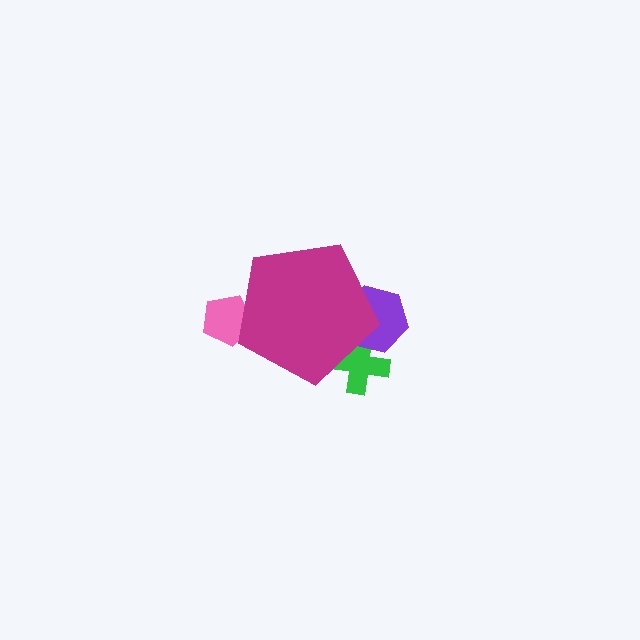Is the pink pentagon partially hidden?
Yes, the pink pentagon is partially hidden behind the magenta pentagon.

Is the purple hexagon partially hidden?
Yes, the purple hexagon is partially hidden behind the magenta pentagon.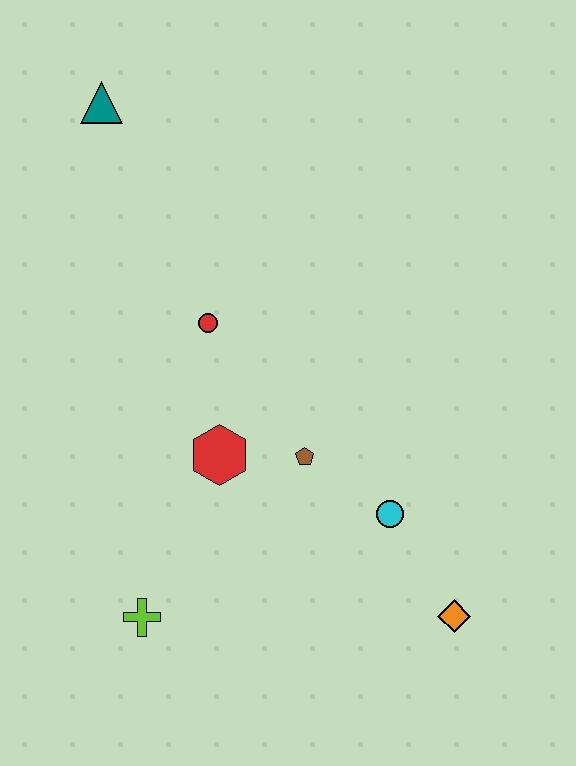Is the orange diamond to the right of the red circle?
Yes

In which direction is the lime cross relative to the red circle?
The lime cross is below the red circle.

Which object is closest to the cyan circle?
The brown pentagon is closest to the cyan circle.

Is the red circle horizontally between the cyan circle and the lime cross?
Yes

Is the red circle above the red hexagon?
Yes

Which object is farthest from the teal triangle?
The orange diamond is farthest from the teal triangle.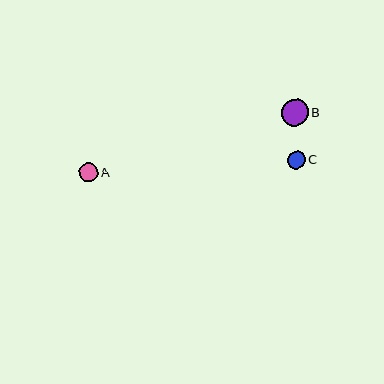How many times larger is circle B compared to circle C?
Circle B is approximately 1.5 times the size of circle C.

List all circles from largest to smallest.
From largest to smallest: B, A, C.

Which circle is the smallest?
Circle C is the smallest with a size of approximately 18 pixels.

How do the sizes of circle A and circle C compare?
Circle A and circle C are approximately the same size.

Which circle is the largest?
Circle B is the largest with a size of approximately 27 pixels.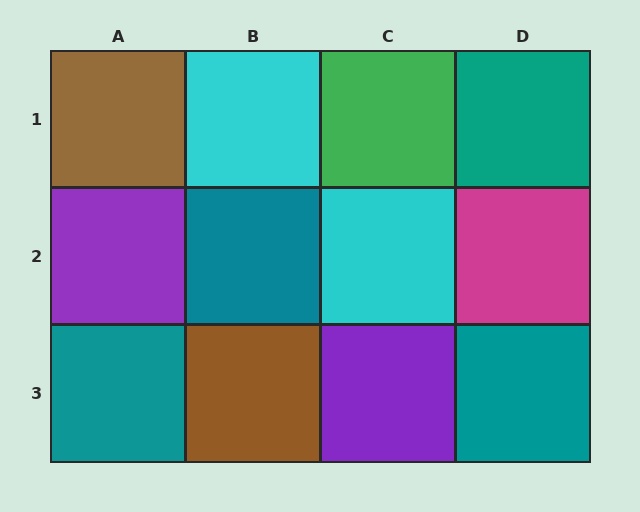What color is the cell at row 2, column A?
Purple.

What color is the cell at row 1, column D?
Teal.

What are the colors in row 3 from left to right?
Teal, brown, purple, teal.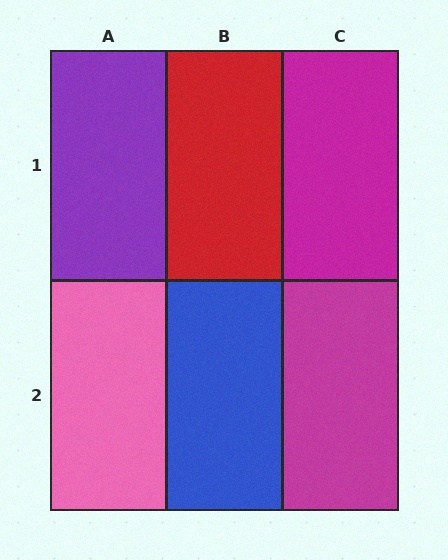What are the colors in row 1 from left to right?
Purple, red, magenta.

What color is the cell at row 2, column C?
Magenta.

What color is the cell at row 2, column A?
Pink.